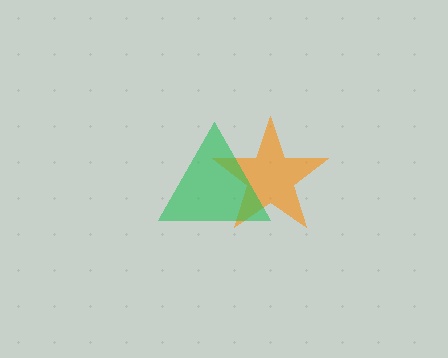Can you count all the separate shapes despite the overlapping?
Yes, there are 2 separate shapes.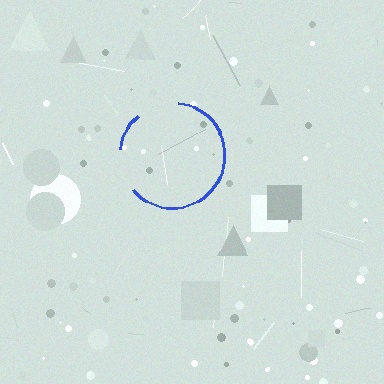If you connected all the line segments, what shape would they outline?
They would outline a circle.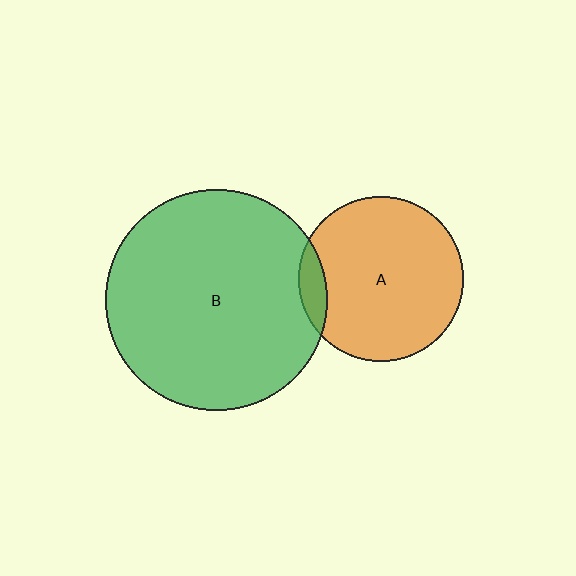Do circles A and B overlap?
Yes.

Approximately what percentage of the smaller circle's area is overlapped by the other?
Approximately 10%.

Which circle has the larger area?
Circle B (green).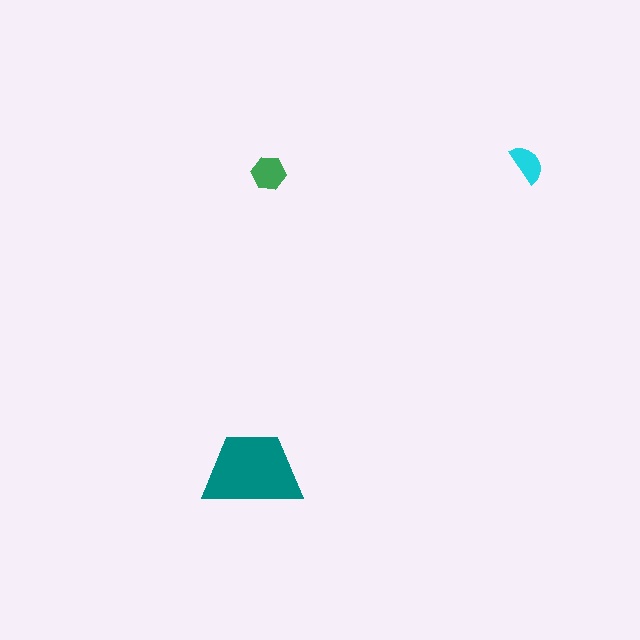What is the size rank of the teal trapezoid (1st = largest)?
1st.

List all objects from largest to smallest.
The teal trapezoid, the green hexagon, the cyan semicircle.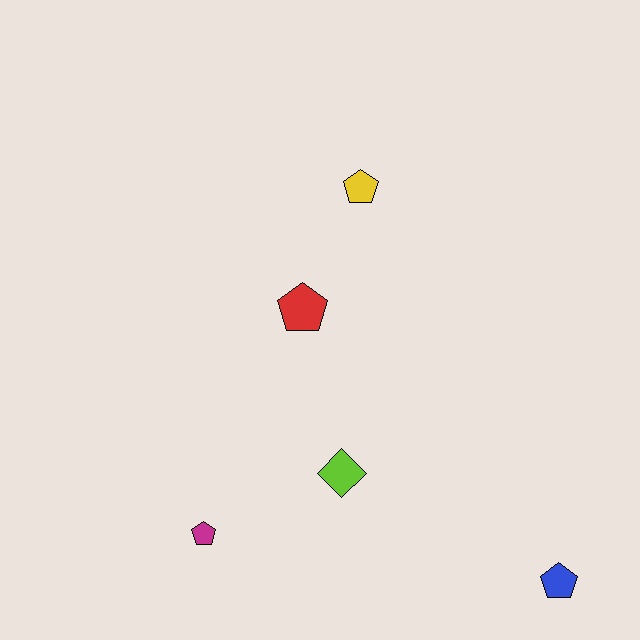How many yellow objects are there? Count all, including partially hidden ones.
There is 1 yellow object.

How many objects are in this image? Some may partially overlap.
There are 5 objects.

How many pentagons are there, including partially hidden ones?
There are 4 pentagons.